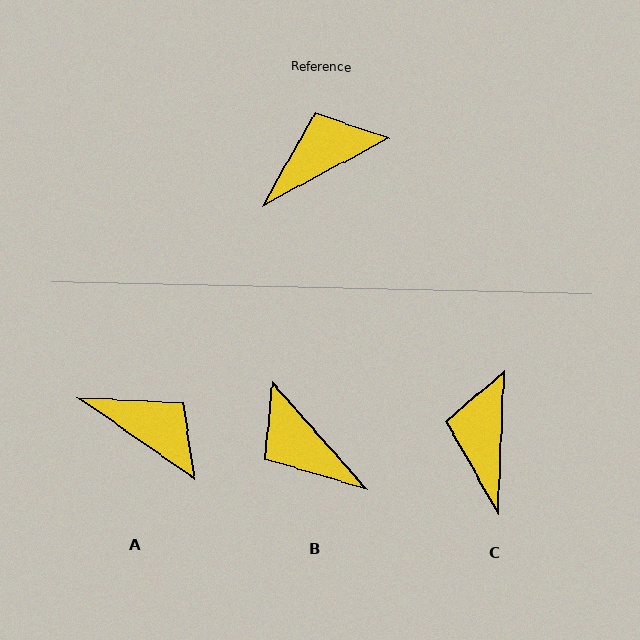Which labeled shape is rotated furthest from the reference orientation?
B, about 103 degrees away.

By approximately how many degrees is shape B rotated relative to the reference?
Approximately 103 degrees counter-clockwise.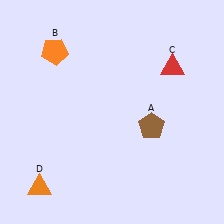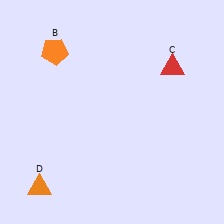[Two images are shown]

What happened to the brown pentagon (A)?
The brown pentagon (A) was removed in Image 2. It was in the bottom-right area of Image 1.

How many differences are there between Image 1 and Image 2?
There is 1 difference between the two images.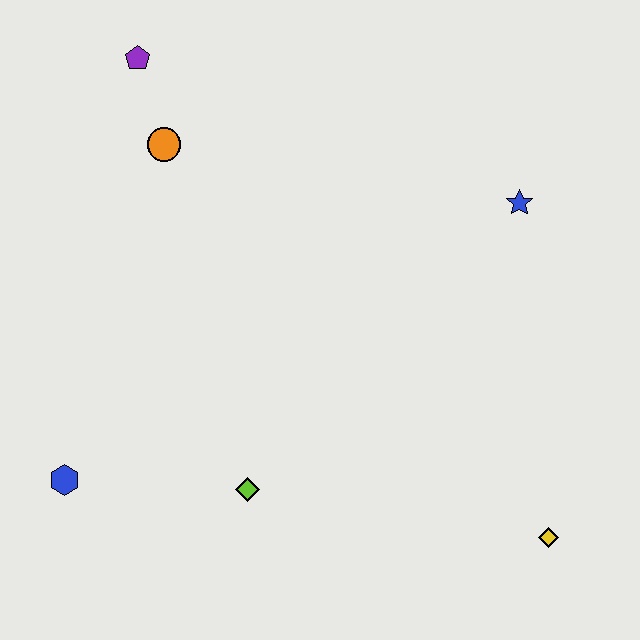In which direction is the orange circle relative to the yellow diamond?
The orange circle is above the yellow diamond.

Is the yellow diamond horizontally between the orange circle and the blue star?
No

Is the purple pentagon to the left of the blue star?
Yes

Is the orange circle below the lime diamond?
No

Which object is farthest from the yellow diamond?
The purple pentagon is farthest from the yellow diamond.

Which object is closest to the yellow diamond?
The lime diamond is closest to the yellow diamond.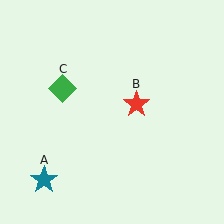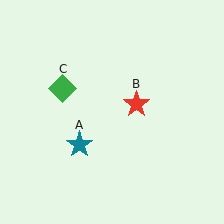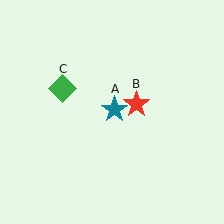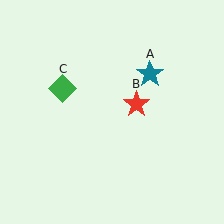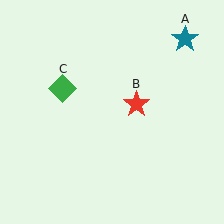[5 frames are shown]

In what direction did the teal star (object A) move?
The teal star (object A) moved up and to the right.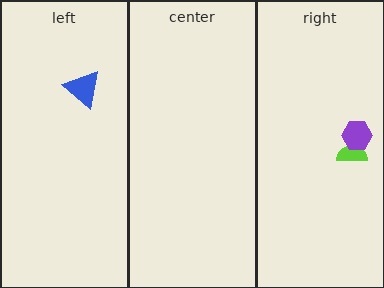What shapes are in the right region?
The lime semicircle, the purple hexagon.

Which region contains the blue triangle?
The left region.